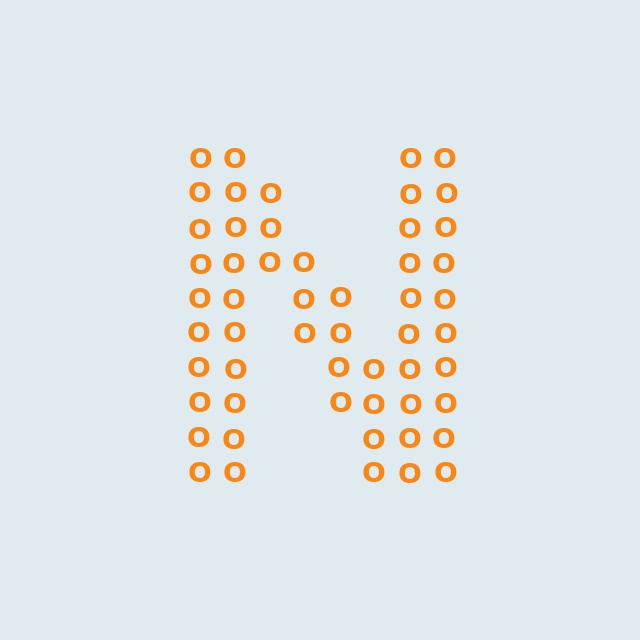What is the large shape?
The large shape is the letter N.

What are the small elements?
The small elements are letter O's.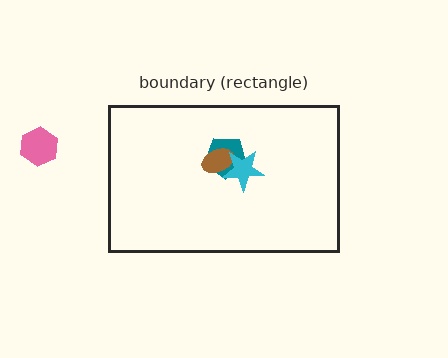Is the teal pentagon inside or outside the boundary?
Inside.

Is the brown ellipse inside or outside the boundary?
Inside.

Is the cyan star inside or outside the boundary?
Inside.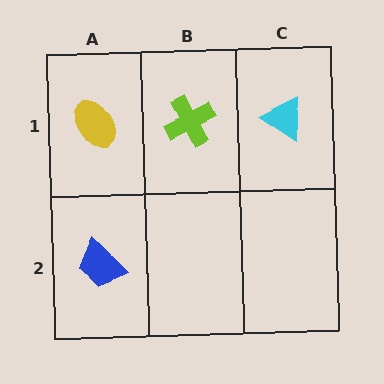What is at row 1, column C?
A cyan triangle.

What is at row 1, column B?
A lime cross.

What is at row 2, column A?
A blue trapezoid.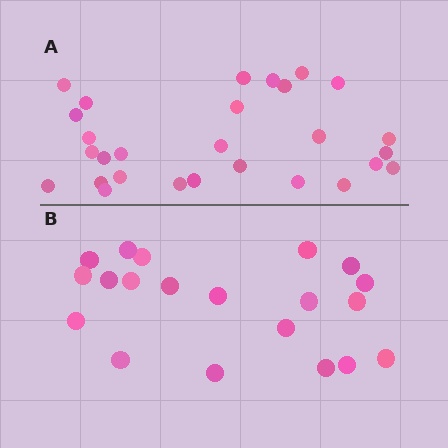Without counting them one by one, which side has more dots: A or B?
Region A (the top region) has more dots.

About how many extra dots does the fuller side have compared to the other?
Region A has roughly 8 or so more dots than region B.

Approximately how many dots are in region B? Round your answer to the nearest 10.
About 20 dots.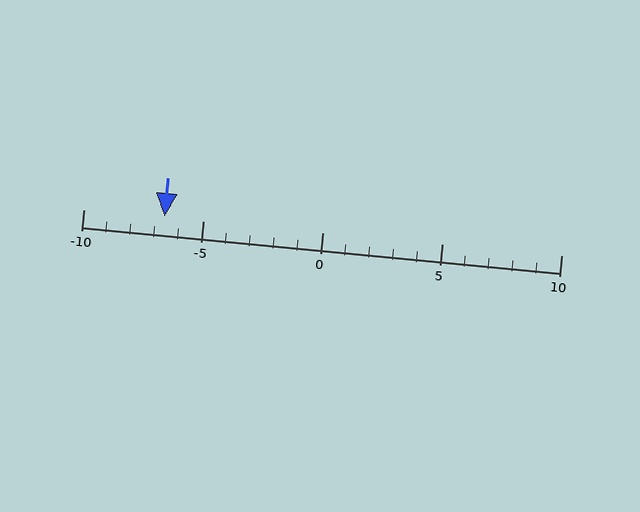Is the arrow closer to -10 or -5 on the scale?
The arrow is closer to -5.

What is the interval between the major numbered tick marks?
The major tick marks are spaced 5 units apart.